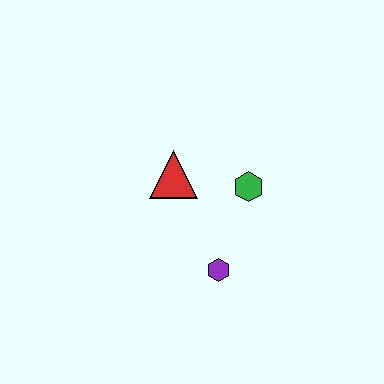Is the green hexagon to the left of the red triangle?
No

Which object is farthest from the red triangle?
The purple hexagon is farthest from the red triangle.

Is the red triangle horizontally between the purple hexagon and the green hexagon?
No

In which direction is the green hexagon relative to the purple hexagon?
The green hexagon is above the purple hexagon.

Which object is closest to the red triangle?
The green hexagon is closest to the red triangle.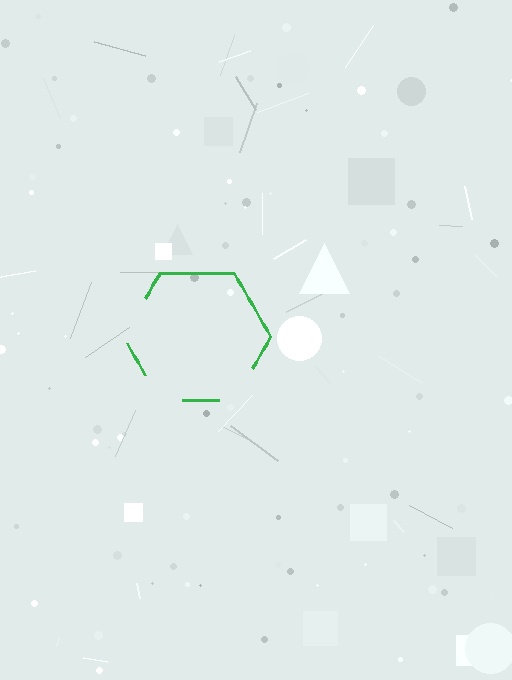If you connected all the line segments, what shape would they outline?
They would outline a hexagon.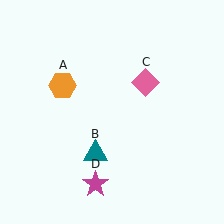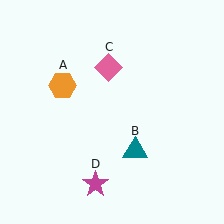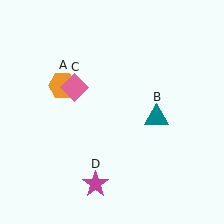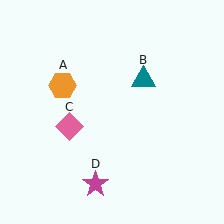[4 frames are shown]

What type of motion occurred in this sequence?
The teal triangle (object B), pink diamond (object C) rotated counterclockwise around the center of the scene.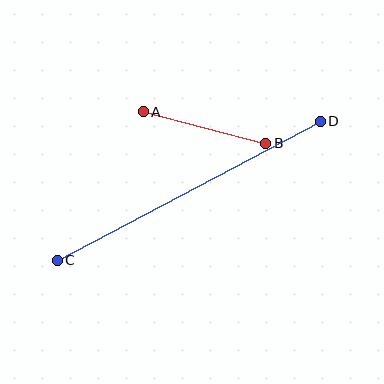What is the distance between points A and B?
The distance is approximately 127 pixels.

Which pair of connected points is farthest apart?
Points C and D are farthest apart.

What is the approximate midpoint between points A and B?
The midpoint is at approximately (204, 128) pixels.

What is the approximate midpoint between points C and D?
The midpoint is at approximately (189, 191) pixels.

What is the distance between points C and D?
The distance is approximately 298 pixels.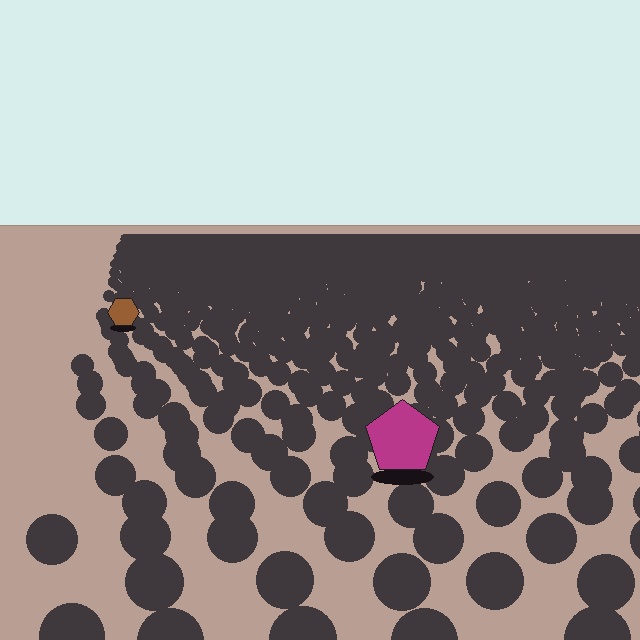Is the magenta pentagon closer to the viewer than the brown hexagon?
Yes. The magenta pentagon is closer — you can tell from the texture gradient: the ground texture is coarser near it.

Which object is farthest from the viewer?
The brown hexagon is farthest from the viewer. It appears smaller and the ground texture around it is denser.